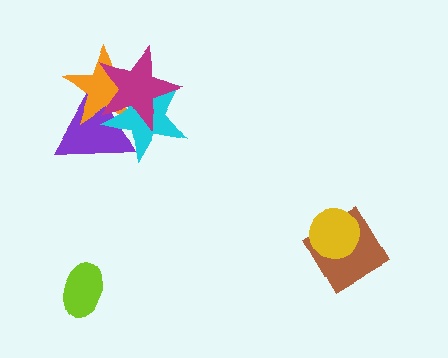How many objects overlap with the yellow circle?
1 object overlaps with the yellow circle.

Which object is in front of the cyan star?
The magenta star is in front of the cyan star.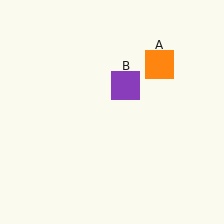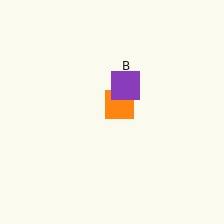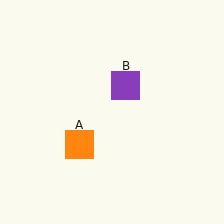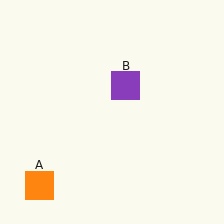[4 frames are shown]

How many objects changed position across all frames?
1 object changed position: orange square (object A).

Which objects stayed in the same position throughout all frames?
Purple square (object B) remained stationary.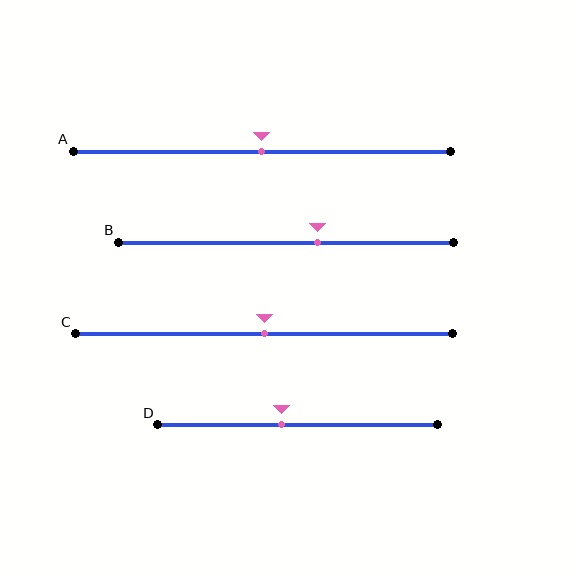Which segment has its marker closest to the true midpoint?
Segment A has its marker closest to the true midpoint.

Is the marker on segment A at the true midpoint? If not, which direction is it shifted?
Yes, the marker on segment A is at the true midpoint.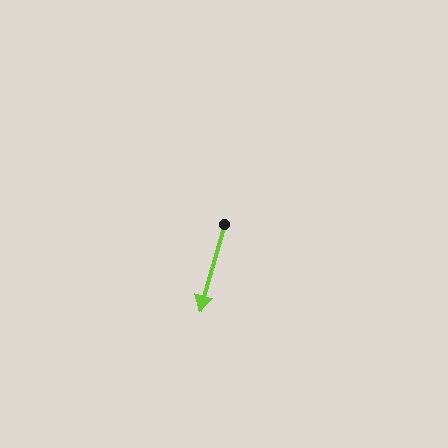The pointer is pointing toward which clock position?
Roughly 7 o'clock.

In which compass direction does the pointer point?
South.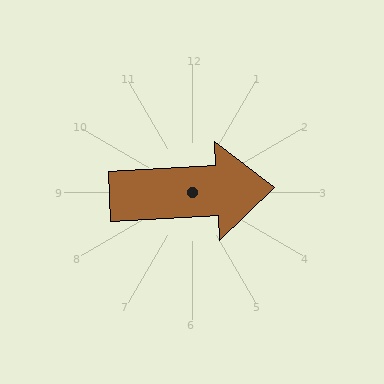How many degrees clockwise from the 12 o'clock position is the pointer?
Approximately 87 degrees.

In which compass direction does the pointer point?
East.